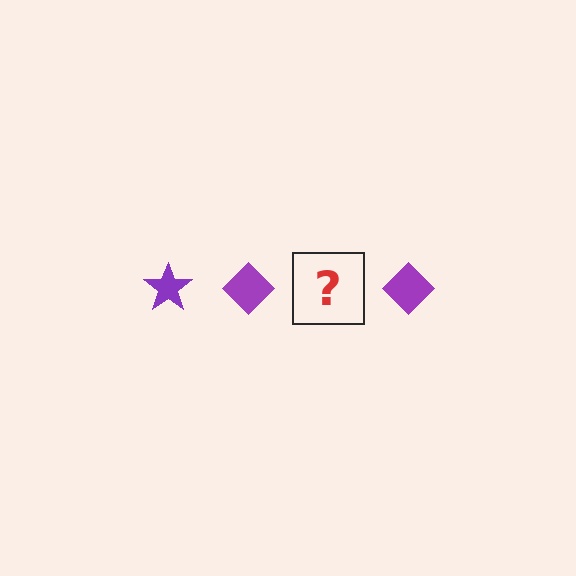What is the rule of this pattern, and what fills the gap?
The rule is that the pattern cycles through star, diamond shapes in purple. The gap should be filled with a purple star.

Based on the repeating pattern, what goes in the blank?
The blank should be a purple star.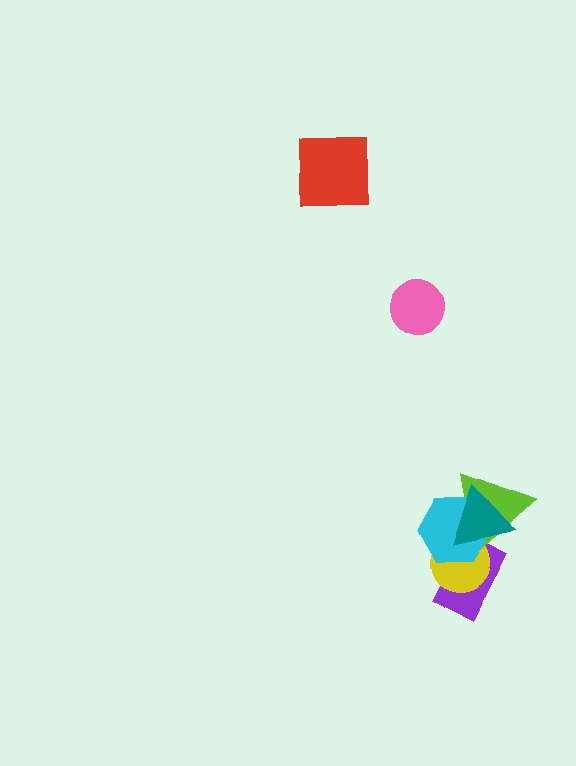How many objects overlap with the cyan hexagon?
4 objects overlap with the cyan hexagon.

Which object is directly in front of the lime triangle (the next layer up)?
The cyan hexagon is directly in front of the lime triangle.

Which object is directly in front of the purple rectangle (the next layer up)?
The yellow circle is directly in front of the purple rectangle.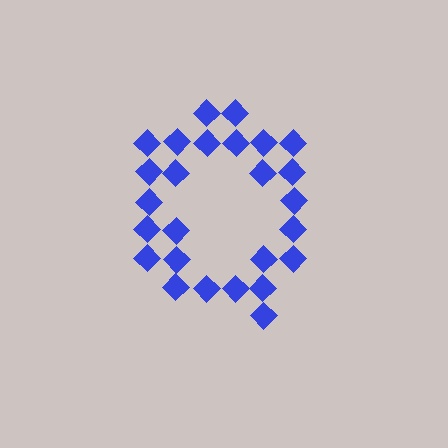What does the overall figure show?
The overall figure shows the letter Q.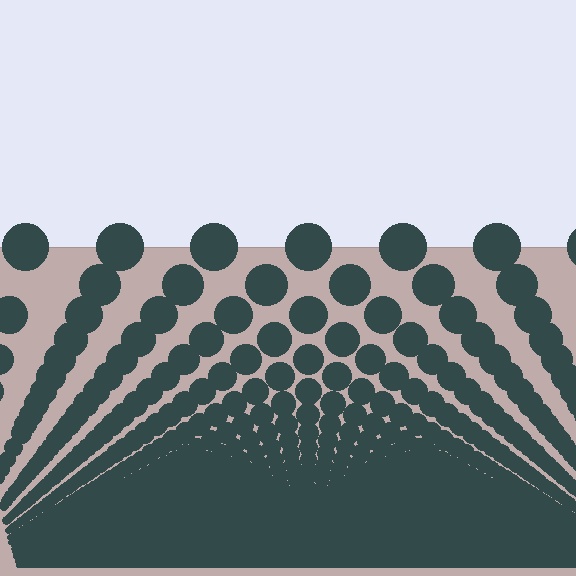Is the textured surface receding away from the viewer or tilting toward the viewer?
The surface appears to tilt toward the viewer. Texture elements get larger and sparser toward the top.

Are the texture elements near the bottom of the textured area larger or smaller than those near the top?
Smaller. The gradient is inverted — elements near the bottom are smaller and denser.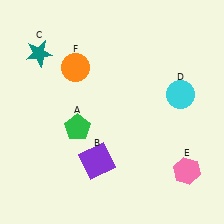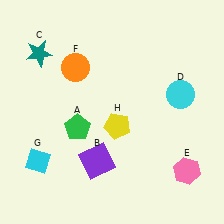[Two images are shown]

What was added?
A cyan diamond (G), a yellow pentagon (H) were added in Image 2.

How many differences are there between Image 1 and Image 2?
There are 2 differences between the two images.